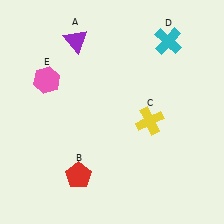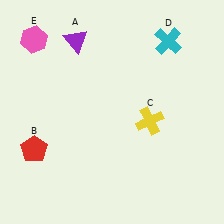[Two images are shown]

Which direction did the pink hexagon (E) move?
The pink hexagon (E) moved up.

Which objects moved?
The objects that moved are: the red pentagon (B), the pink hexagon (E).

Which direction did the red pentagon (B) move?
The red pentagon (B) moved left.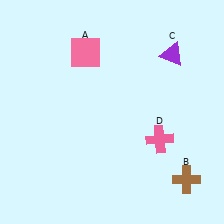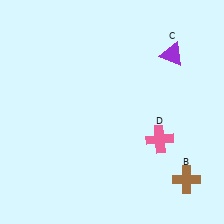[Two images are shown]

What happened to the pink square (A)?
The pink square (A) was removed in Image 2. It was in the top-left area of Image 1.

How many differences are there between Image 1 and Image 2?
There is 1 difference between the two images.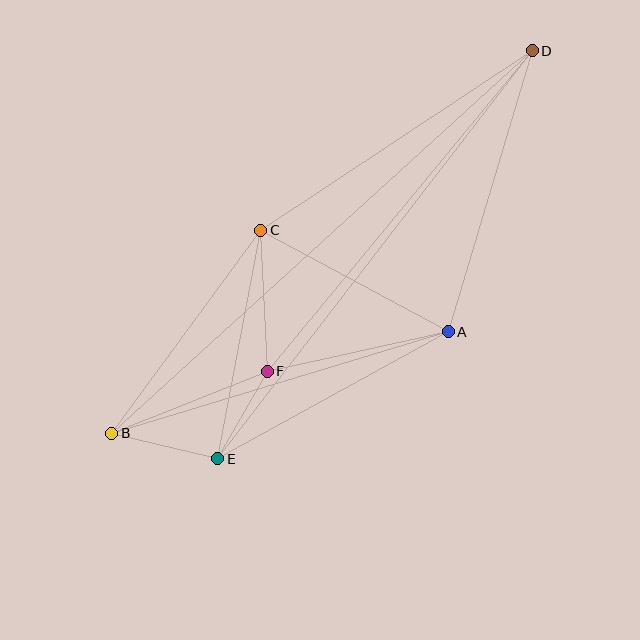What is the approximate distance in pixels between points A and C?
The distance between A and C is approximately 213 pixels.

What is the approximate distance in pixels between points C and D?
The distance between C and D is approximately 326 pixels.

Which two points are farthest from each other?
Points B and D are farthest from each other.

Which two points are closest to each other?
Points E and F are closest to each other.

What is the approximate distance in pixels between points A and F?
The distance between A and F is approximately 185 pixels.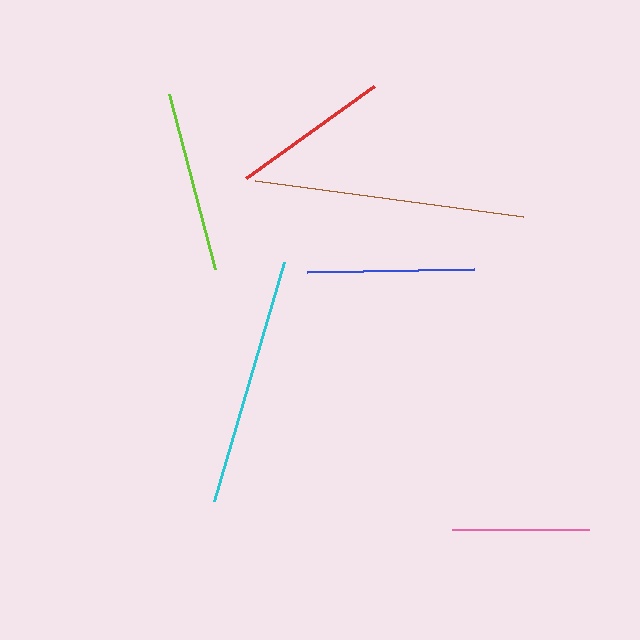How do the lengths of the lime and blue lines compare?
The lime and blue lines are approximately the same length.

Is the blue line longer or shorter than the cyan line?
The cyan line is longer than the blue line.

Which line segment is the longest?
The brown line is the longest at approximately 270 pixels.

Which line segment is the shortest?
The pink line is the shortest at approximately 137 pixels.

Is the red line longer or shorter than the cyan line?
The cyan line is longer than the red line.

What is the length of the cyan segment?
The cyan segment is approximately 249 pixels long.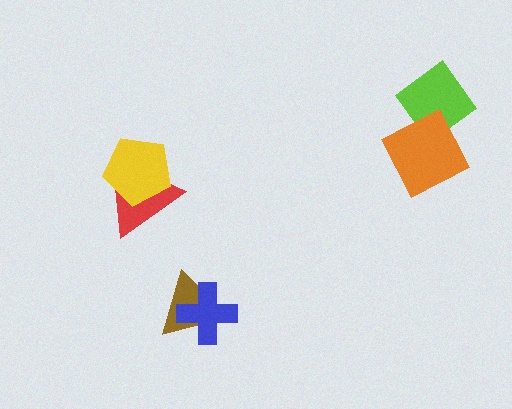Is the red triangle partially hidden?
Yes, it is partially covered by another shape.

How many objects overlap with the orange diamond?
1 object overlaps with the orange diamond.